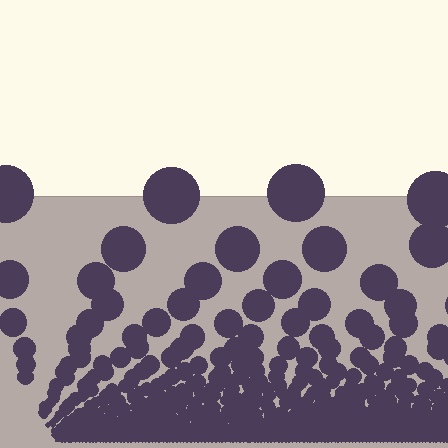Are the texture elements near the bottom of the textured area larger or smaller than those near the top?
Smaller. The gradient is inverted — elements near the bottom are smaller and denser.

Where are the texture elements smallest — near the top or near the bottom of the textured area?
Near the bottom.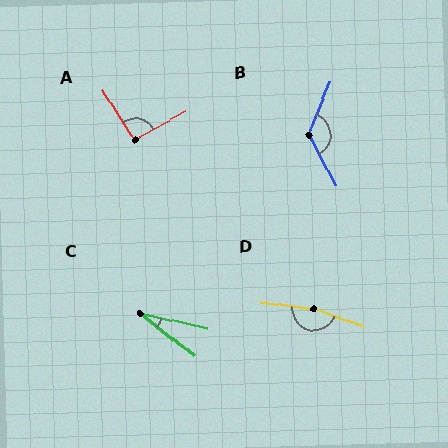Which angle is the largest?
D, at approximately 166 degrees.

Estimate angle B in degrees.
Approximately 131 degrees.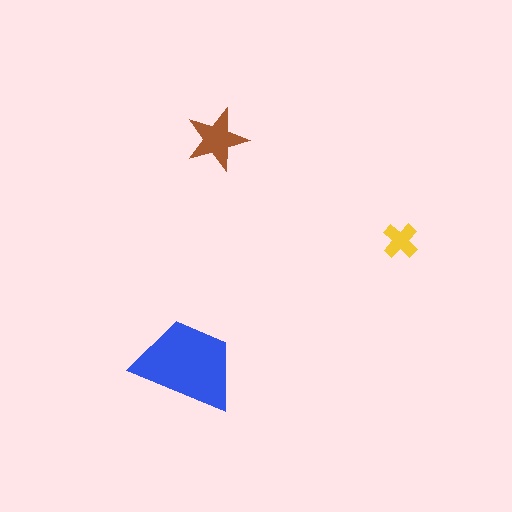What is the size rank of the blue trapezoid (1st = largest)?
1st.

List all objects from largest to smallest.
The blue trapezoid, the brown star, the yellow cross.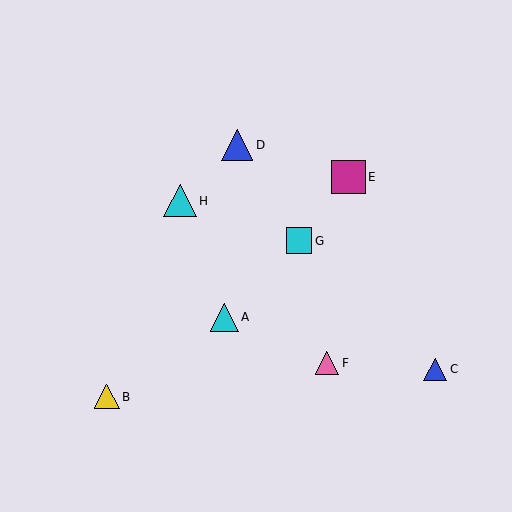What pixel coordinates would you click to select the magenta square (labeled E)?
Click at (349, 177) to select the magenta square E.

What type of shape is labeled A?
Shape A is a cyan triangle.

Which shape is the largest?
The magenta square (labeled E) is the largest.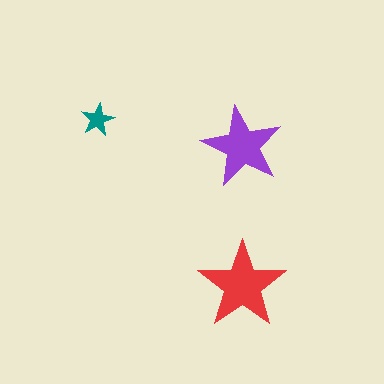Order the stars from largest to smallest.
the red one, the purple one, the teal one.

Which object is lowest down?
The red star is bottommost.